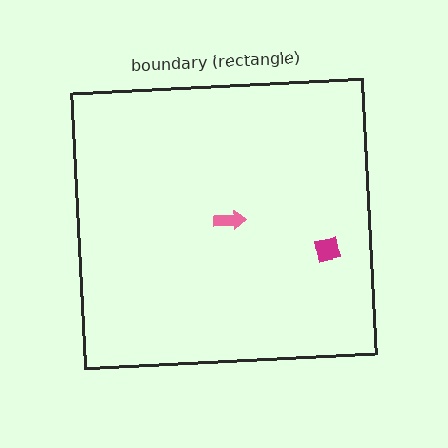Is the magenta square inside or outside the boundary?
Inside.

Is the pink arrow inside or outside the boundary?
Inside.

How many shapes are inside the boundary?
2 inside, 0 outside.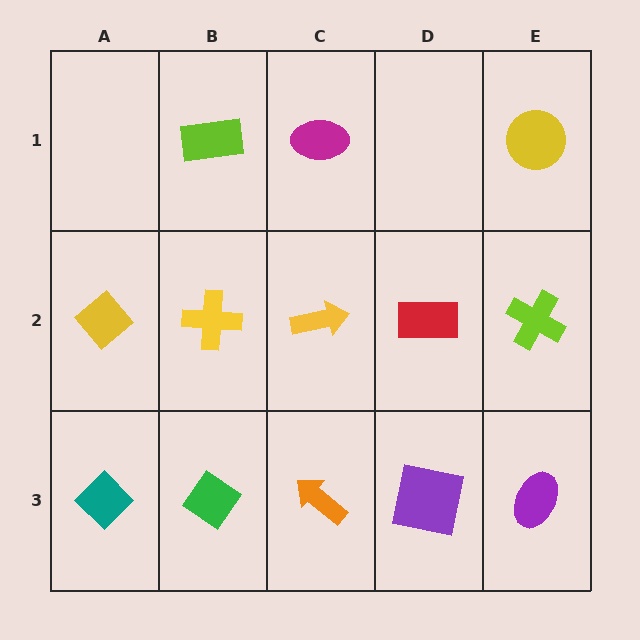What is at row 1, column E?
A yellow circle.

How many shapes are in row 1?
3 shapes.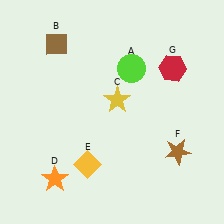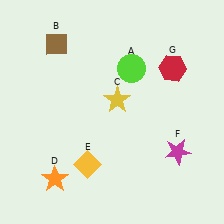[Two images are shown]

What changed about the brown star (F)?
In Image 1, F is brown. In Image 2, it changed to magenta.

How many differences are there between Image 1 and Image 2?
There is 1 difference between the two images.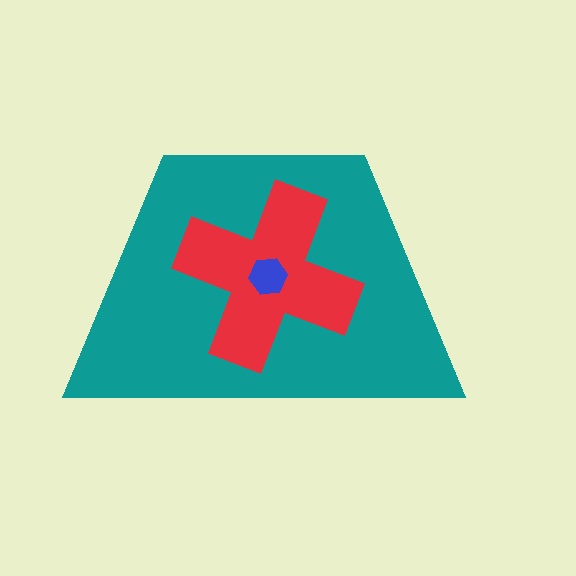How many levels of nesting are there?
3.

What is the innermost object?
The blue hexagon.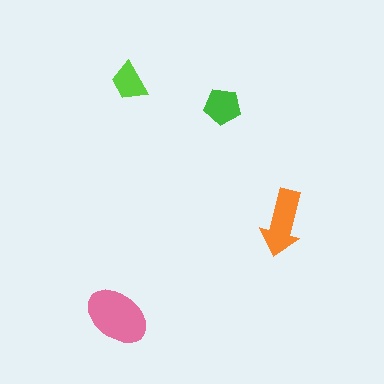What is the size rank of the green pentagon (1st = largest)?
3rd.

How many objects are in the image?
There are 4 objects in the image.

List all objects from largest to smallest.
The pink ellipse, the orange arrow, the green pentagon, the lime trapezoid.